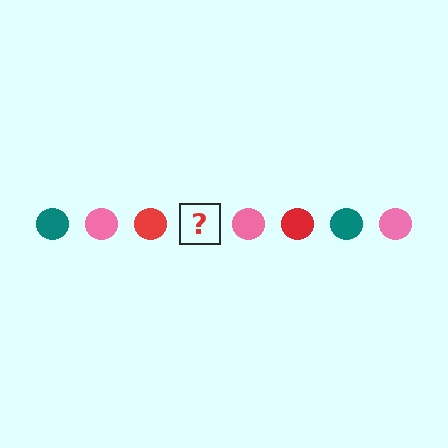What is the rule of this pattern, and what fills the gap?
The rule is that the pattern cycles through teal, pink, red circles. The gap should be filled with a teal circle.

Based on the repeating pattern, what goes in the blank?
The blank should be a teal circle.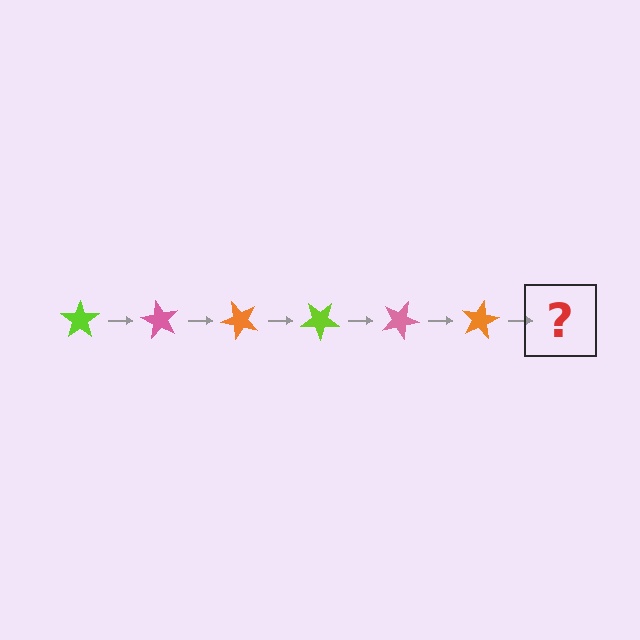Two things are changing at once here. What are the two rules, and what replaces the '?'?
The two rules are that it rotates 60 degrees each step and the color cycles through lime, pink, and orange. The '?' should be a lime star, rotated 360 degrees from the start.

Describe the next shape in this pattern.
It should be a lime star, rotated 360 degrees from the start.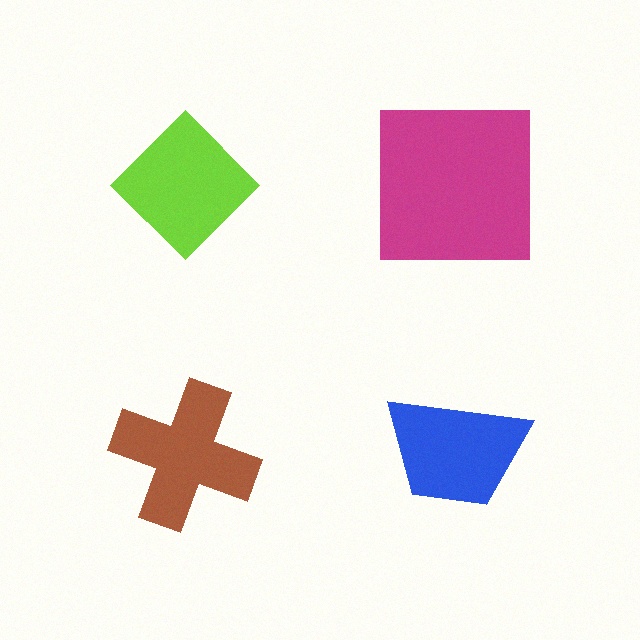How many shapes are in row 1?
2 shapes.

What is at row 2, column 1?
A brown cross.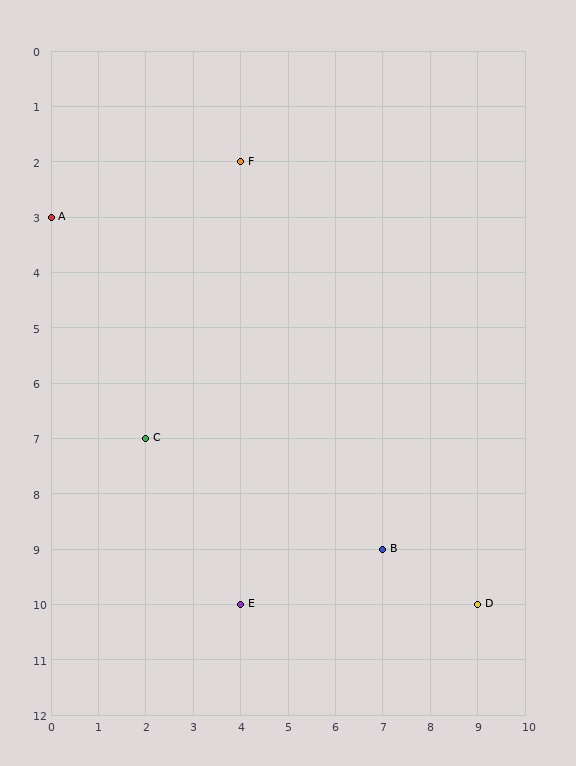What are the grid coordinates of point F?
Point F is at grid coordinates (4, 2).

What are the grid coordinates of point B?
Point B is at grid coordinates (7, 9).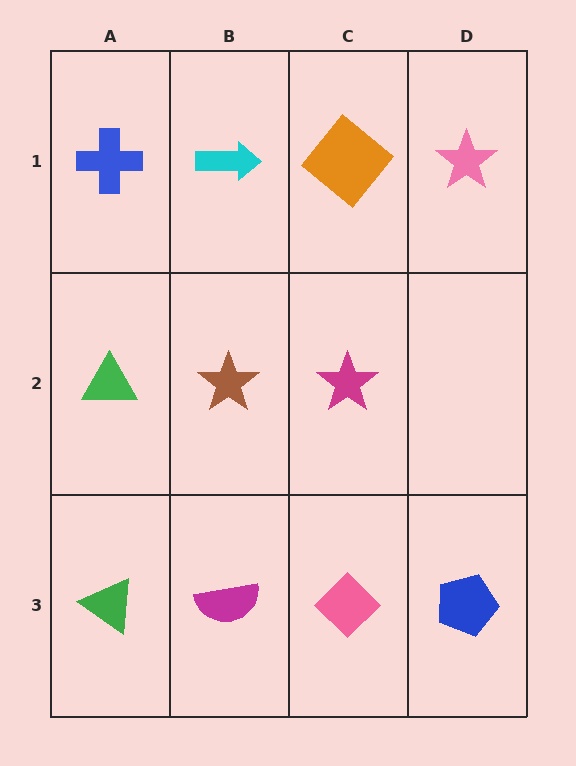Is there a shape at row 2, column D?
No, that cell is empty.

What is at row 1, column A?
A blue cross.